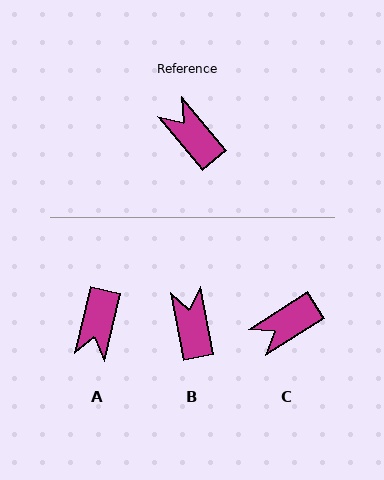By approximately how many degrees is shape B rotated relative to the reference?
Approximately 29 degrees clockwise.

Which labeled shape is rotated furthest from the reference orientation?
A, about 127 degrees away.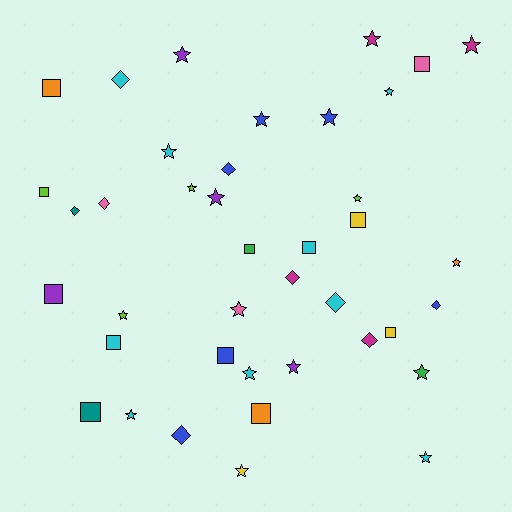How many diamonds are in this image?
There are 9 diamonds.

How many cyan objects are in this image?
There are 9 cyan objects.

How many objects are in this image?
There are 40 objects.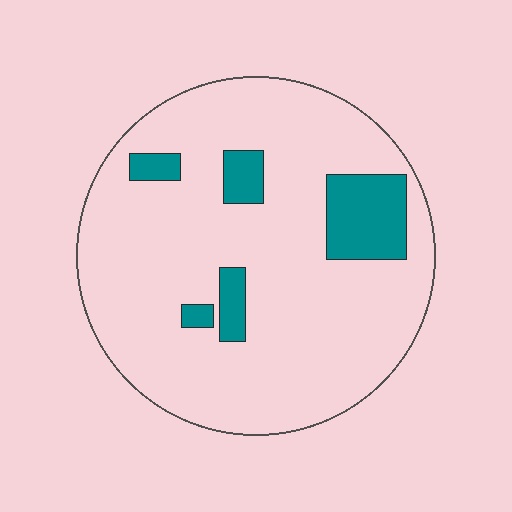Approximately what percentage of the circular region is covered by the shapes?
Approximately 15%.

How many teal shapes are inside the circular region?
5.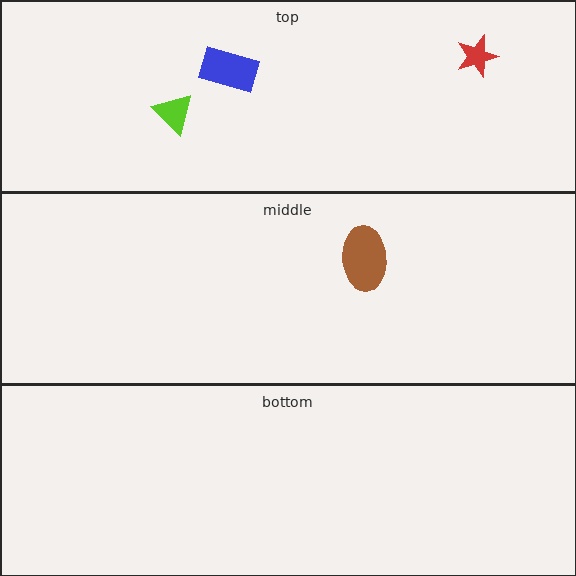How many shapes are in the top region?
3.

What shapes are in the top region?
The lime triangle, the red star, the blue rectangle.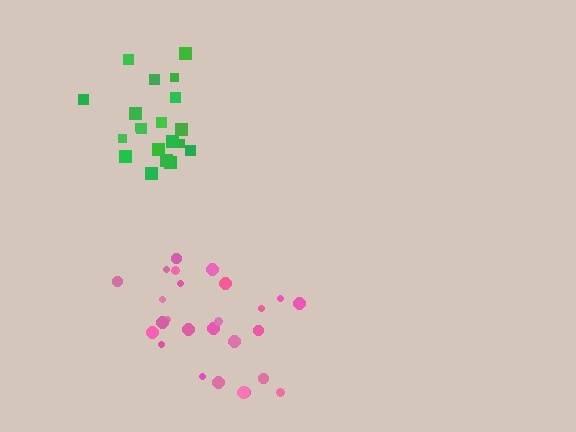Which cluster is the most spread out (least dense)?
Pink.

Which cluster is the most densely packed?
Green.